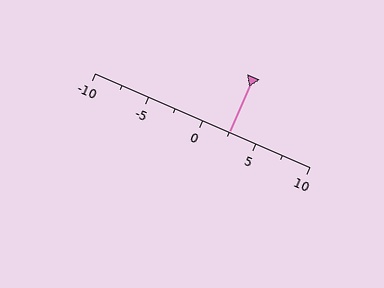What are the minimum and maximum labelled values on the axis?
The axis runs from -10 to 10.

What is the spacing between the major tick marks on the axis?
The major ticks are spaced 5 apart.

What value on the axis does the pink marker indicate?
The marker indicates approximately 2.5.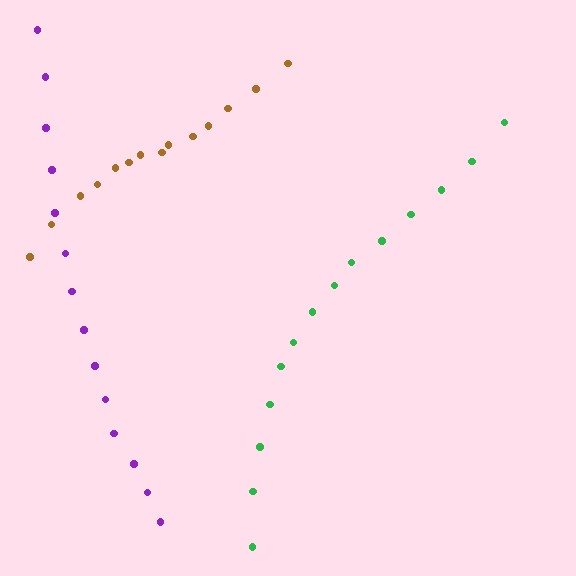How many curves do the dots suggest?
There are 3 distinct paths.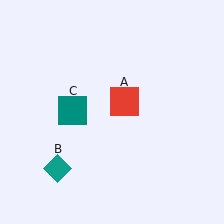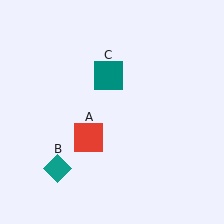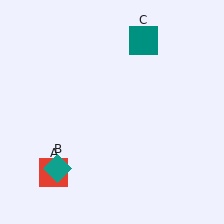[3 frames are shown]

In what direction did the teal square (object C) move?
The teal square (object C) moved up and to the right.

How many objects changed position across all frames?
2 objects changed position: red square (object A), teal square (object C).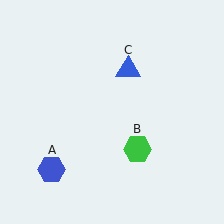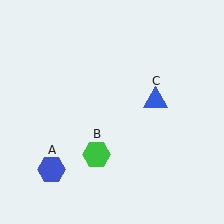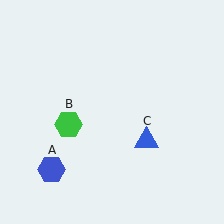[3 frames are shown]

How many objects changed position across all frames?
2 objects changed position: green hexagon (object B), blue triangle (object C).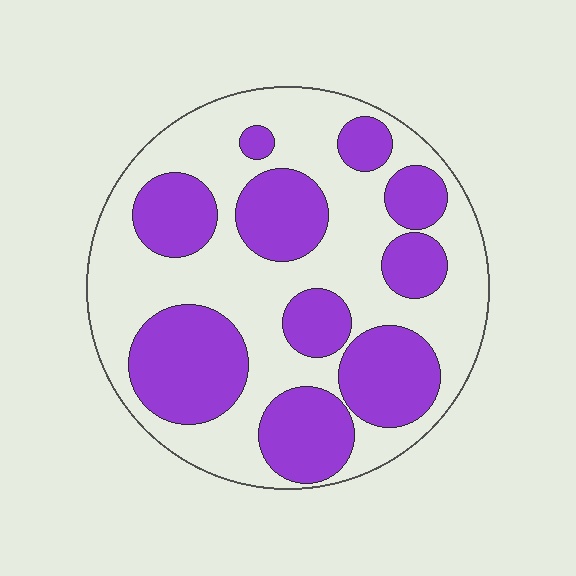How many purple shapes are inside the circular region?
10.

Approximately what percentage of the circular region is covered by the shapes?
Approximately 40%.